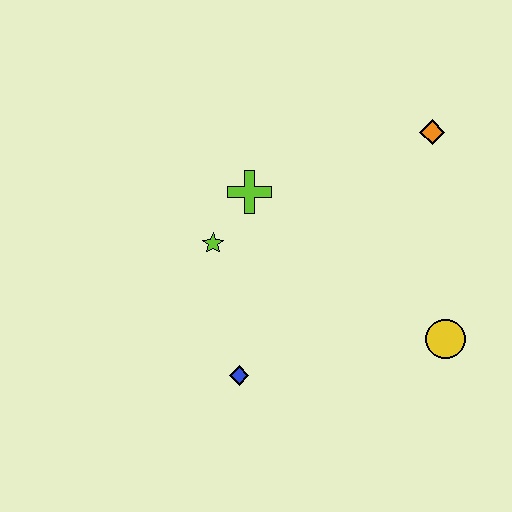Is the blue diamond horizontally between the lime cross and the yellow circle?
No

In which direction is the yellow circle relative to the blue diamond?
The yellow circle is to the right of the blue diamond.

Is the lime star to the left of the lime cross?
Yes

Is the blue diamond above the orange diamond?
No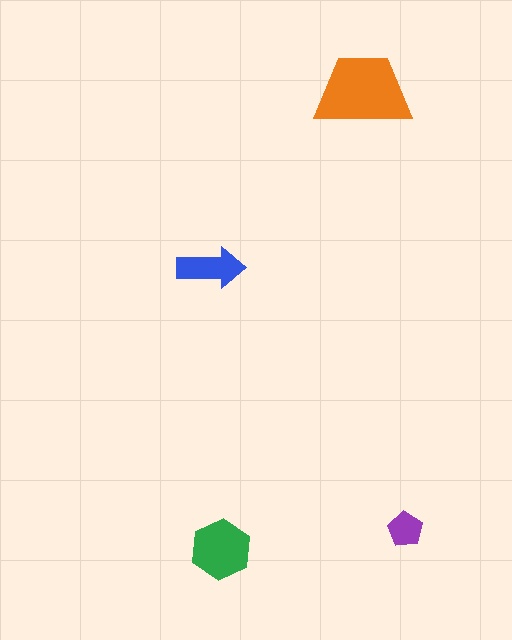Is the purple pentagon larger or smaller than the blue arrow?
Smaller.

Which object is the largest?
The orange trapezoid.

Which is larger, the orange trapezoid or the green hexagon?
The orange trapezoid.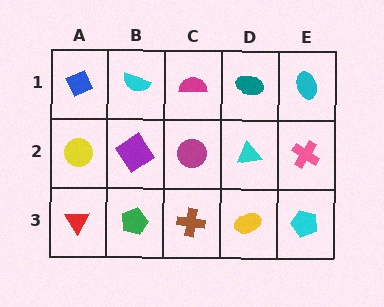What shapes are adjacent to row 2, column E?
A cyan ellipse (row 1, column E), a cyan pentagon (row 3, column E), a cyan triangle (row 2, column D).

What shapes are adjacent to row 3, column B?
A purple diamond (row 2, column B), a red triangle (row 3, column A), a brown cross (row 3, column C).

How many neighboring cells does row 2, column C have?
4.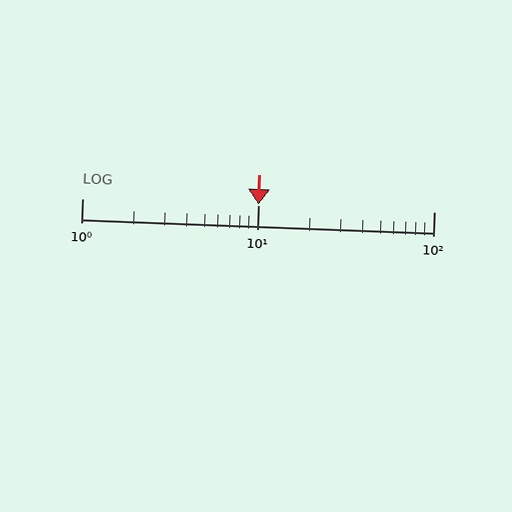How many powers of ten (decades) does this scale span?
The scale spans 2 decades, from 1 to 100.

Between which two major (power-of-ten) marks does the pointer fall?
The pointer is between 10 and 100.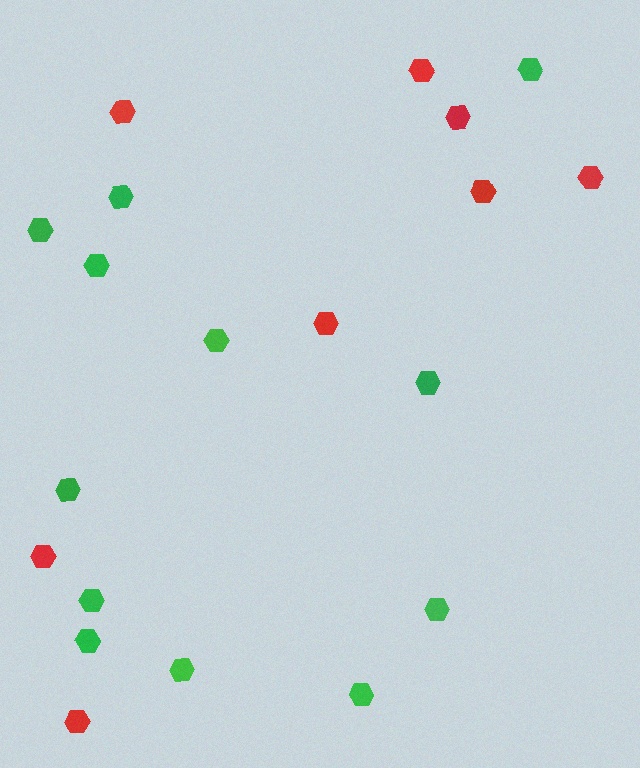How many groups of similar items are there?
There are 2 groups: one group of green hexagons (12) and one group of red hexagons (8).